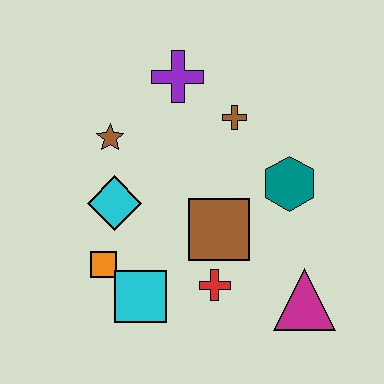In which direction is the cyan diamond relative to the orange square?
The cyan diamond is above the orange square.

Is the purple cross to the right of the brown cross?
No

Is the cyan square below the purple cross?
Yes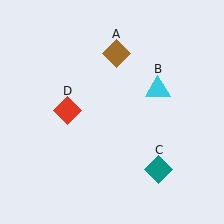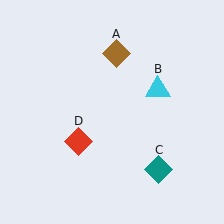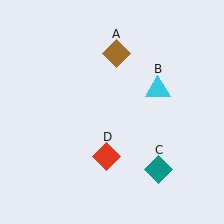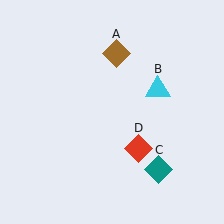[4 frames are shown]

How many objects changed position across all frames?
1 object changed position: red diamond (object D).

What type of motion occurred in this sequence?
The red diamond (object D) rotated counterclockwise around the center of the scene.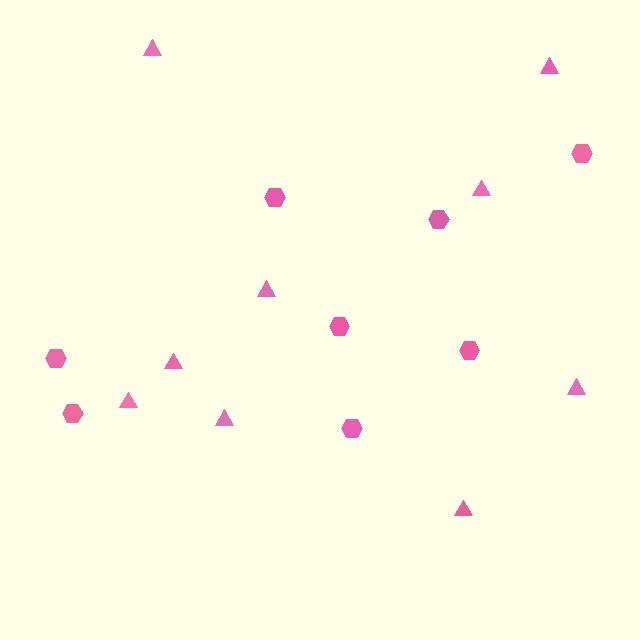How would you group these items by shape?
There are 2 groups: one group of hexagons (8) and one group of triangles (9).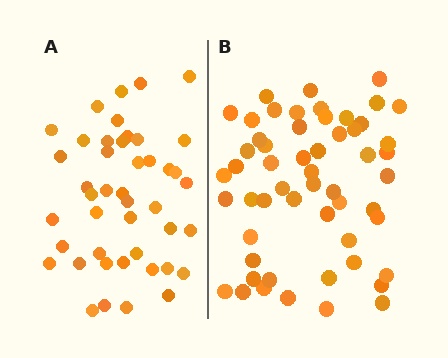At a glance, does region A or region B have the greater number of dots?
Region B (the right region) has more dots.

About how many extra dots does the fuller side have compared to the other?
Region B has roughly 12 or so more dots than region A.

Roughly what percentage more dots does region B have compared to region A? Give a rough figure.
About 25% more.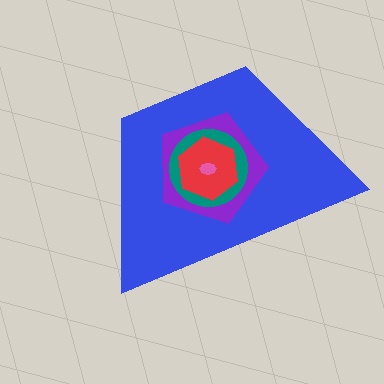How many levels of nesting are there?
5.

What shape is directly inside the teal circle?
The red hexagon.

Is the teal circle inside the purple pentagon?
Yes.